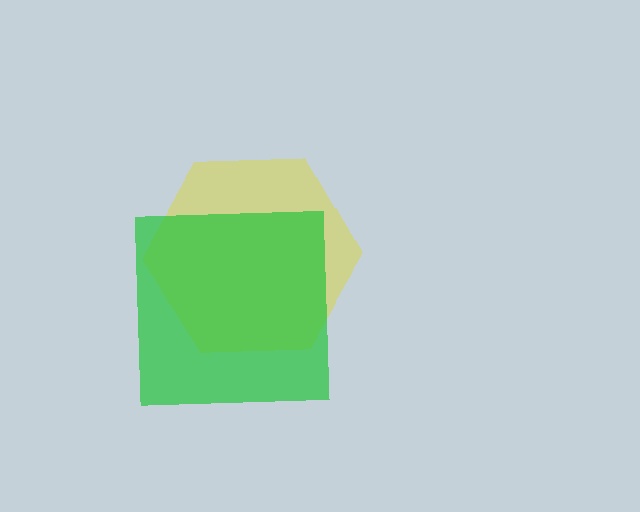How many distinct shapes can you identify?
There are 2 distinct shapes: a yellow hexagon, a green square.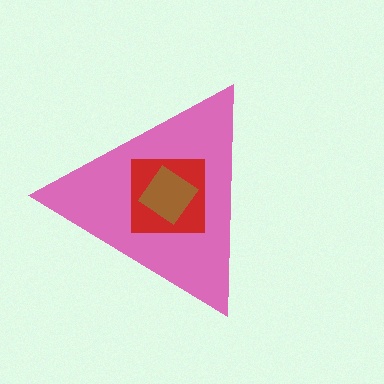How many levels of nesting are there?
3.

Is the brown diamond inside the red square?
Yes.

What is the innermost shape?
The brown diamond.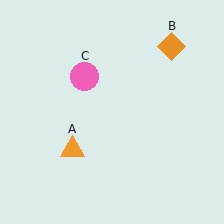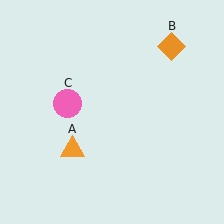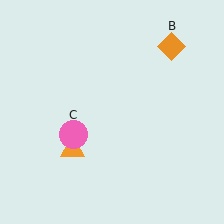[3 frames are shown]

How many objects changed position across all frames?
1 object changed position: pink circle (object C).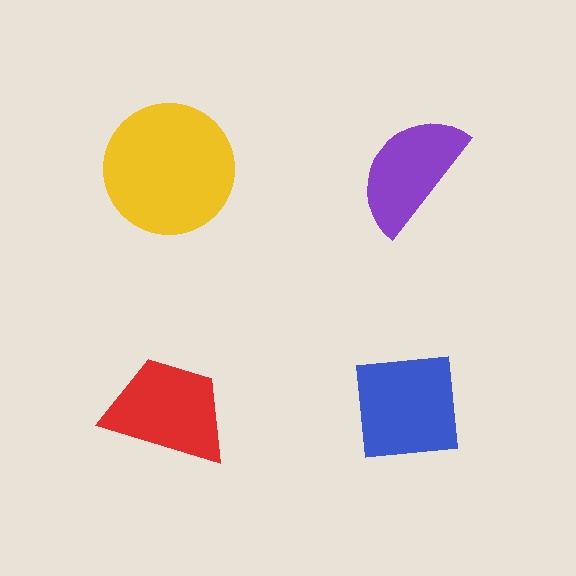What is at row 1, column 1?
A yellow circle.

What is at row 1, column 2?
A purple semicircle.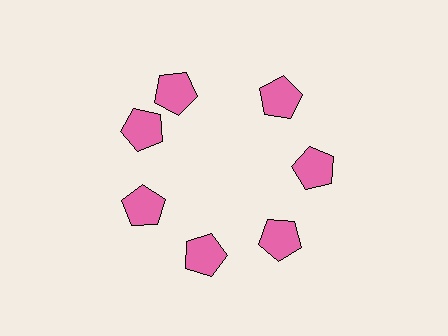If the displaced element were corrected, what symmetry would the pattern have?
It would have 7-fold rotational symmetry — the pattern would map onto itself every 51 degrees.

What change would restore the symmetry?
The symmetry would be restored by rotating it back into even spacing with its neighbors so that all 7 pentagons sit at equal angles and equal distance from the center.